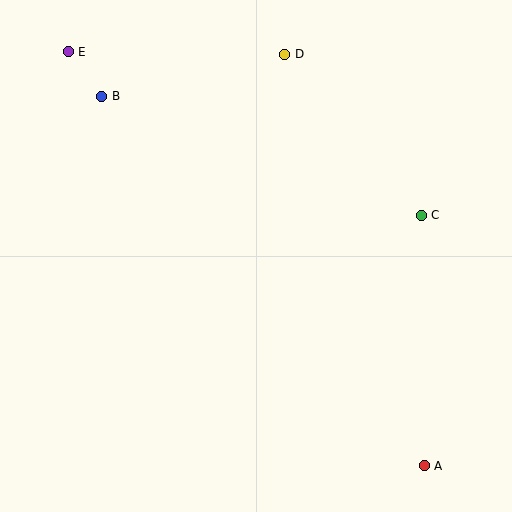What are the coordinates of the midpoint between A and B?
The midpoint between A and B is at (263, 281).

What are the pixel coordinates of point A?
Point A is at (424, 466).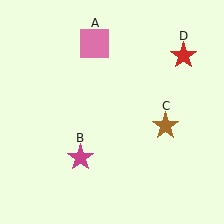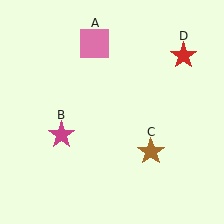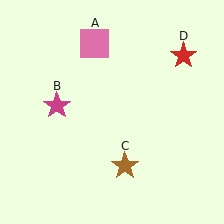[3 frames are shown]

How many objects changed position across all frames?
2 objects changed position: magenta star (object B), brown star (object C).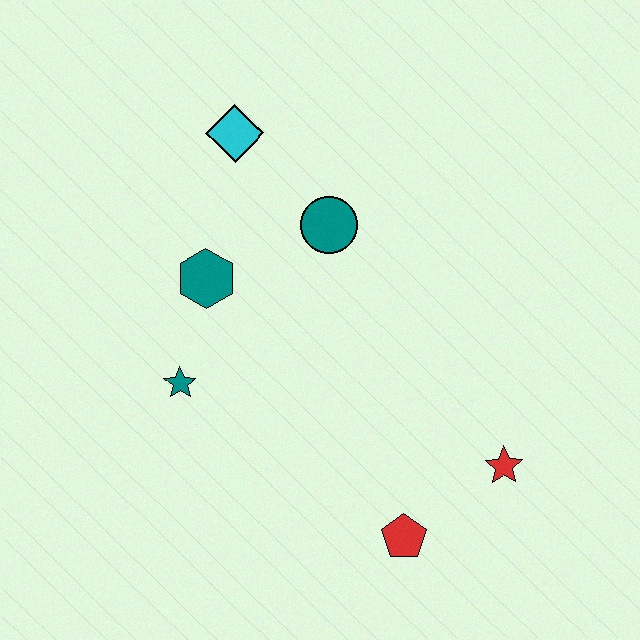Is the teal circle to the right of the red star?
No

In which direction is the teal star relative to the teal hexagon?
The teal star is below the teal hexagon.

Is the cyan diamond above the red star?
Yes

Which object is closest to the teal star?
The teal hexagon is closest to the teal star.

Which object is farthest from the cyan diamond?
The red pentagon is farthest from the cyan diamond.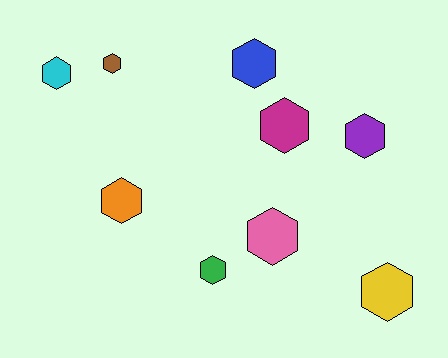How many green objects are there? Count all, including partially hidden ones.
There is 1 green object.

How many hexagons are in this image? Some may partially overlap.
There are 9 hexagons.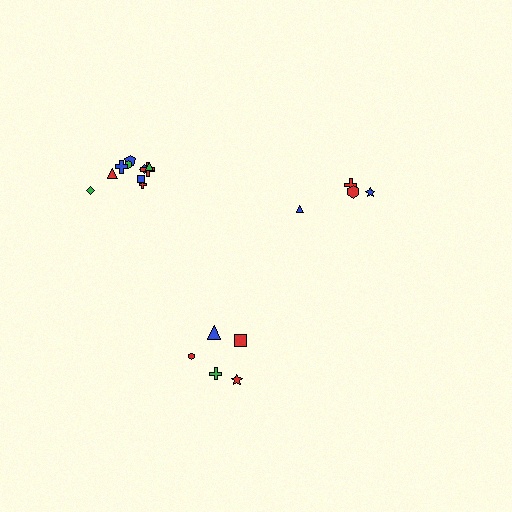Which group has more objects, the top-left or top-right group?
The top-left group.